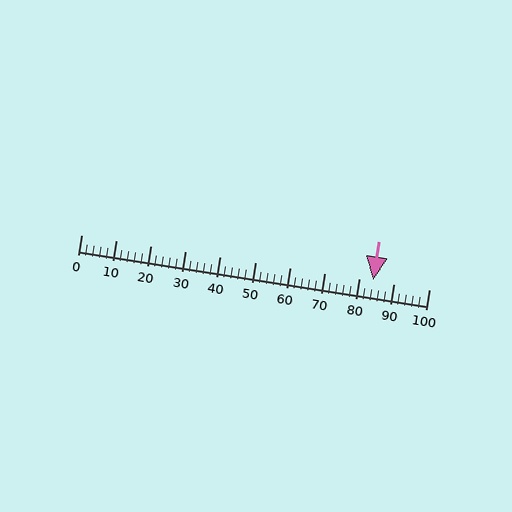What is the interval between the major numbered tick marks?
The major tick marks are spaced 10 units apart.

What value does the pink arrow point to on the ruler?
The pink arrow points to approximately 84.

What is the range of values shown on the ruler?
The ruler shows values from 0 to 100.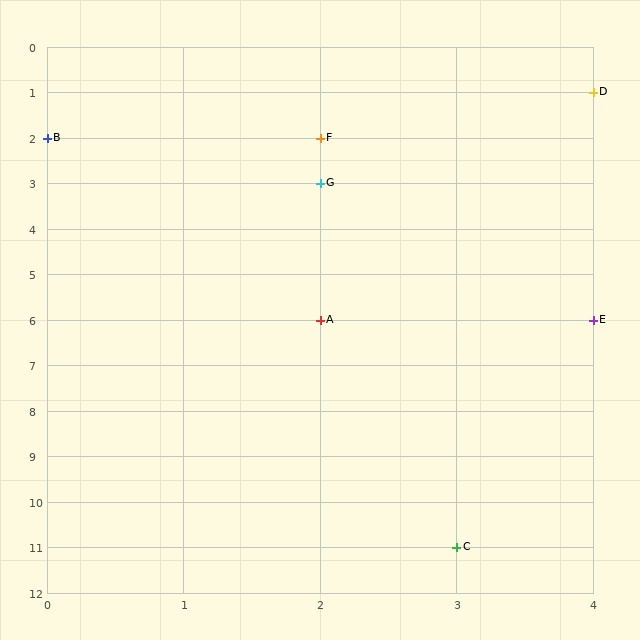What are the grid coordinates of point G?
Point G is at grid coordinates (2, 3).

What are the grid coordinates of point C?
Point C is at grid coordinates (3, 11).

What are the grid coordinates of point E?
Point E is at grid coordinates (4, 6).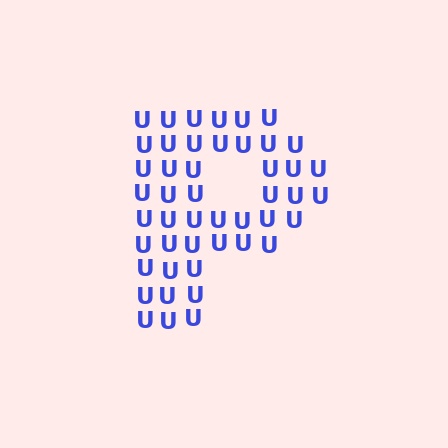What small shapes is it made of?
It is made of small letter U's.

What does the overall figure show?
The overall figure shows the letter P.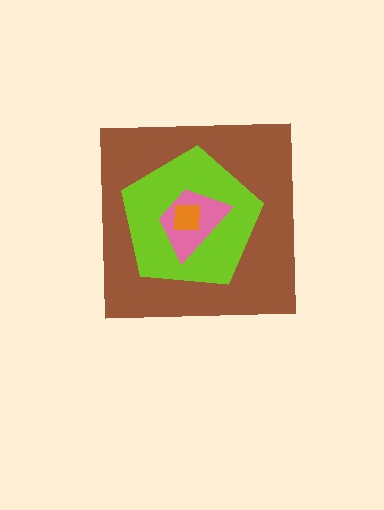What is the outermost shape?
The brown square.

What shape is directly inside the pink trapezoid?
The orange square.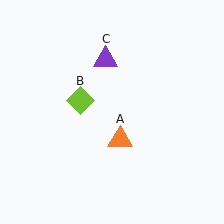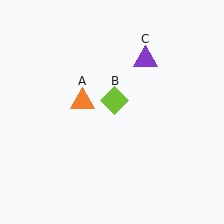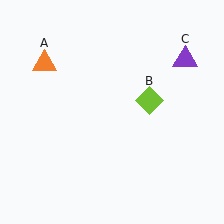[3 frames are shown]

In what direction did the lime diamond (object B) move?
The lime diamond (object B) moved right.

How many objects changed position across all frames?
3 objects changed position: orange triangle (object A), lime diamond (object B), purple triangle (object C).